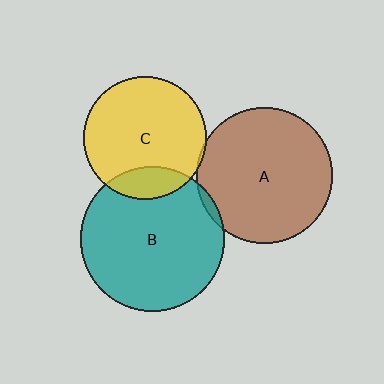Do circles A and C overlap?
Yes.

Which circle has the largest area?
Circle B (teal).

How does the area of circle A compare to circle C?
Approximately 1.2 times.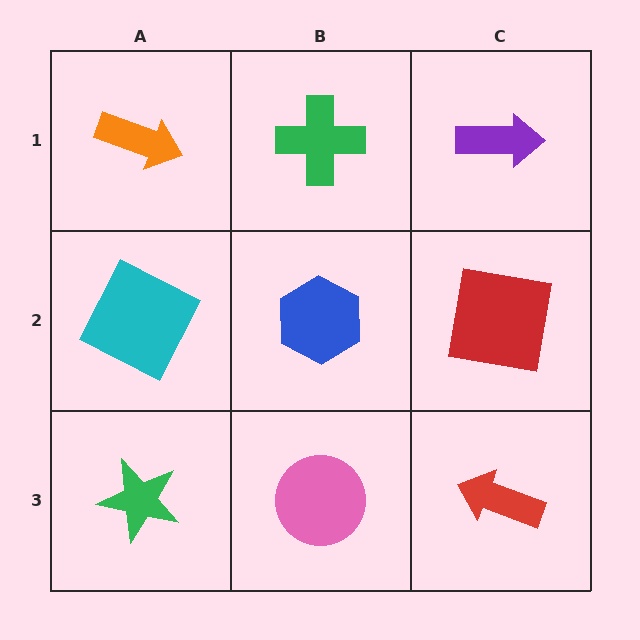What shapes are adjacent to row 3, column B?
A blue hexagon (row 2, column B), a green star (row 3, column A), a red arrow (row 3, column C).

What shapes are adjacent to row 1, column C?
A red square (row 2, column C), a green cross (row 1, column B).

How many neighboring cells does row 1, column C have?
2.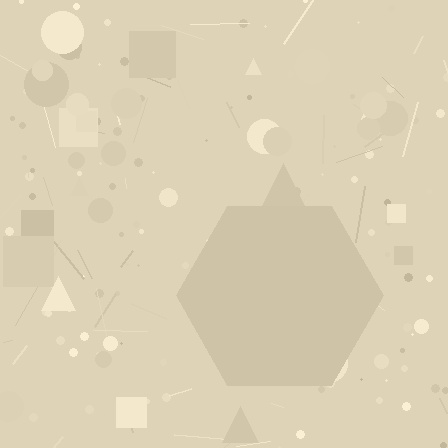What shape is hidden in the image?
A hexagon is hidden in the image.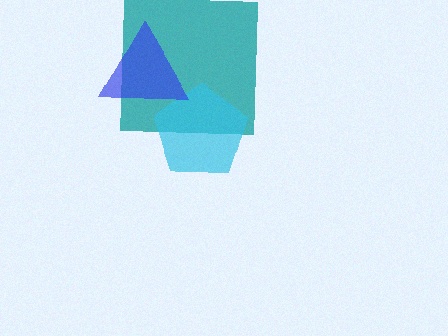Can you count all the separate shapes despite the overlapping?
Yes, there are 3 separate shapes.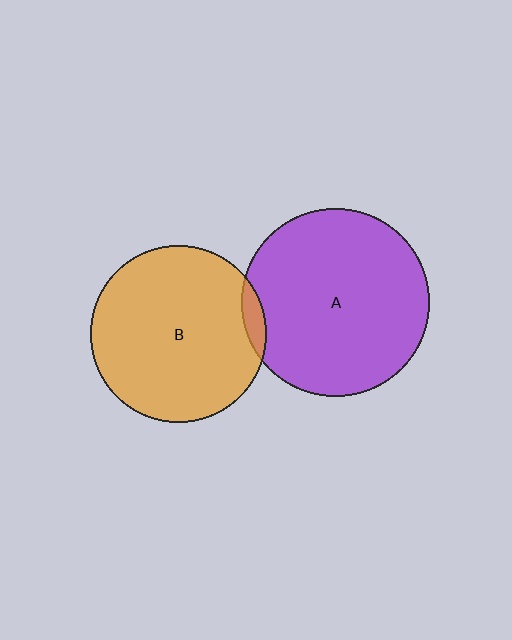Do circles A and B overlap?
Yes.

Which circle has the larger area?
Circle A (purple).